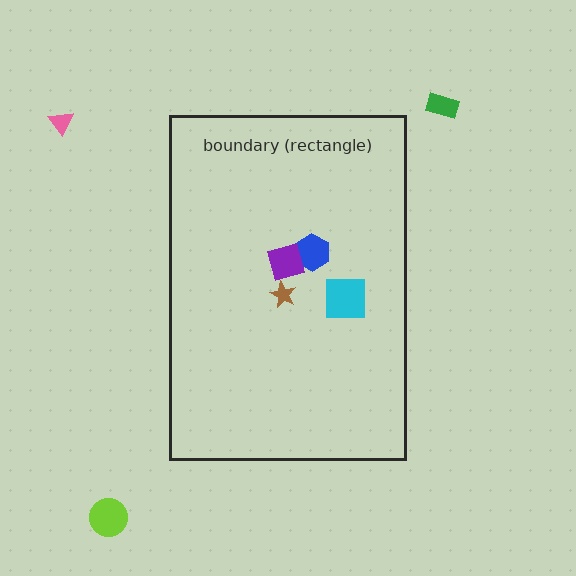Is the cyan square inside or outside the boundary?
Inside.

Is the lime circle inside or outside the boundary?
Outside.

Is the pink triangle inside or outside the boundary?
Outside.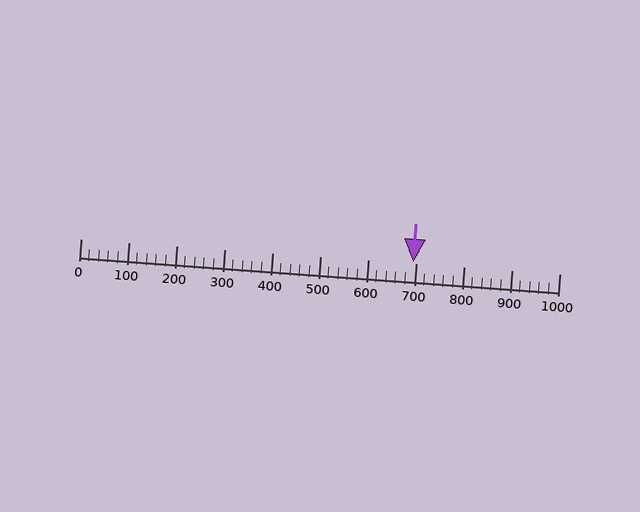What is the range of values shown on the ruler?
The ruler shows values from 0 to 1000.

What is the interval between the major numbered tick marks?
The major tick marks are spaced 100 units apart.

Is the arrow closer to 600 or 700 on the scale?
The arrow is closer to 700.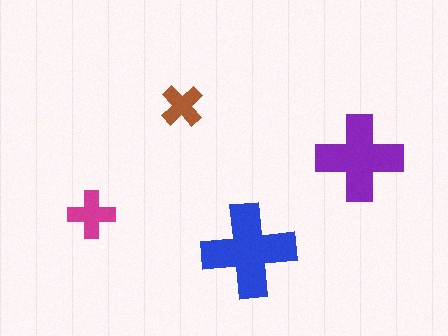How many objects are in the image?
There are 4 objects in the image.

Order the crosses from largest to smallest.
the blue one, the purple one, the magenta one, the brown one.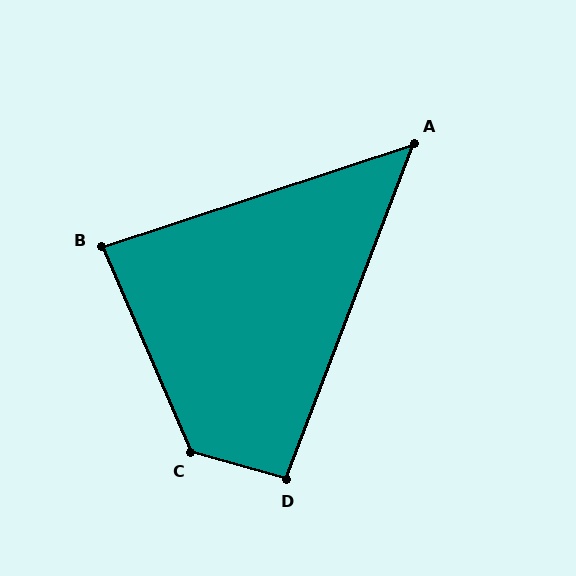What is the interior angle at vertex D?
Approximately 95 degrees (obtuse).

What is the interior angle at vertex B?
Approximately 85 degrees (acute).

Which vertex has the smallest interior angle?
A, at approximately 51 degrees.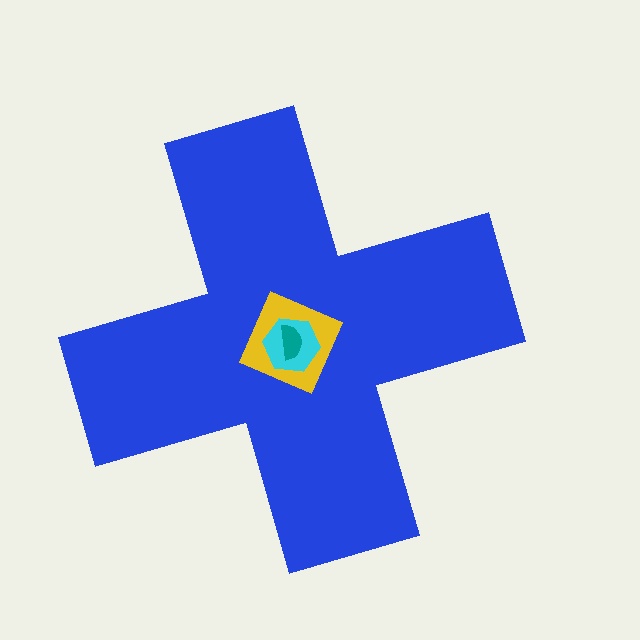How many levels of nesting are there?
4.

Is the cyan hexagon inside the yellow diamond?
Yes.